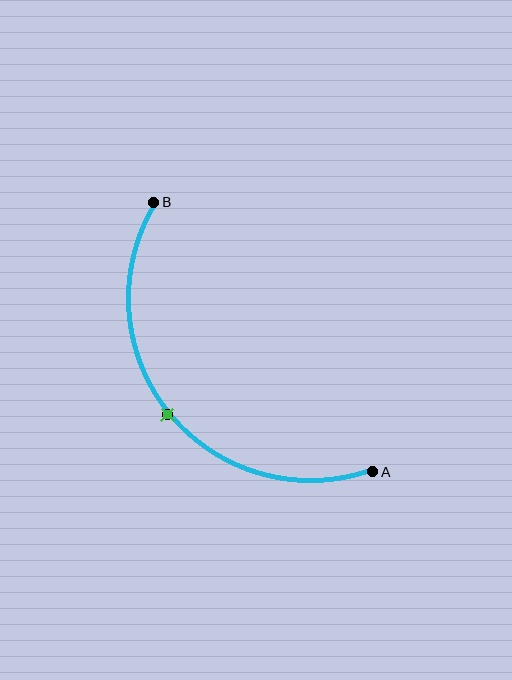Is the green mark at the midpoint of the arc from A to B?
Yes. The green mark lies on the arc at equal arc-length from both A and B — it is the arc midpoint.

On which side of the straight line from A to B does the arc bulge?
The arc bulges below and to the left of the straight line connecting A and B.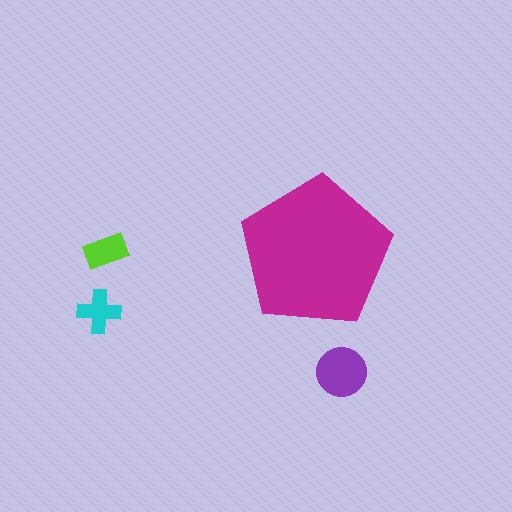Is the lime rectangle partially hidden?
No, the lime rectangle is fully visible.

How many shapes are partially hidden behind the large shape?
0 shapes are partially hidden.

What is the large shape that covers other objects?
A magenta pentagon.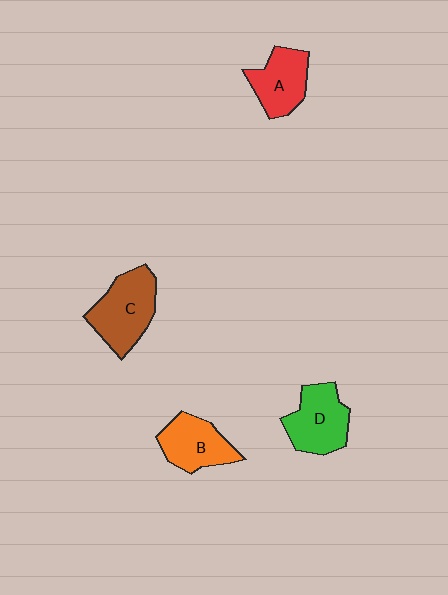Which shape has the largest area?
Shape C (brown).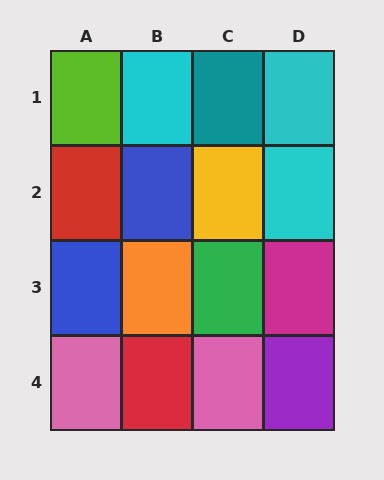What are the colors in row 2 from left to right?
Red, blue, yellow, cyan.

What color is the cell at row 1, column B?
Cyan.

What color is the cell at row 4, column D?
Purple.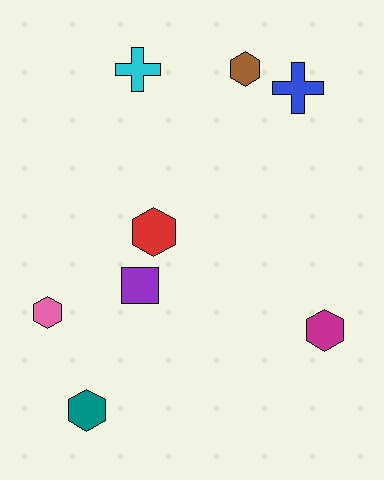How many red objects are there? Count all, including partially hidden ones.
There is 1 red object.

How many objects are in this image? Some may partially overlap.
There are 8 objects.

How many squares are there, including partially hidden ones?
There is 1 square.